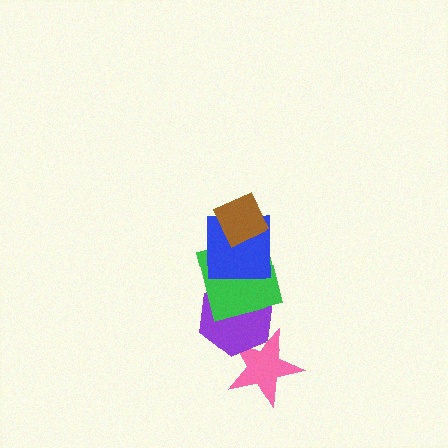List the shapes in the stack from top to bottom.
From top to bottom: the brown diamond, the blue square, the green square, the purple hexagon, the pink star.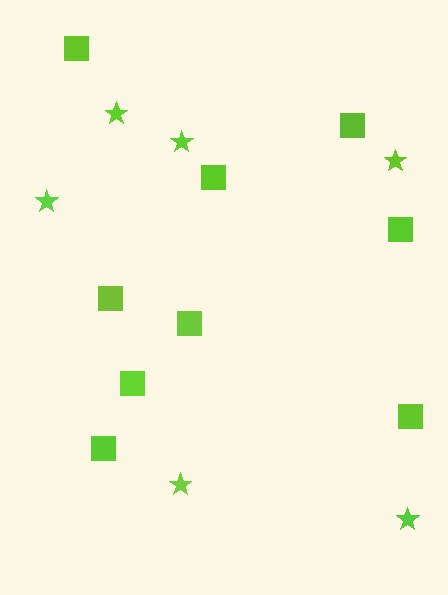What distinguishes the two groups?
There are 2 groups: one group of squares (9) and one group of stars (6).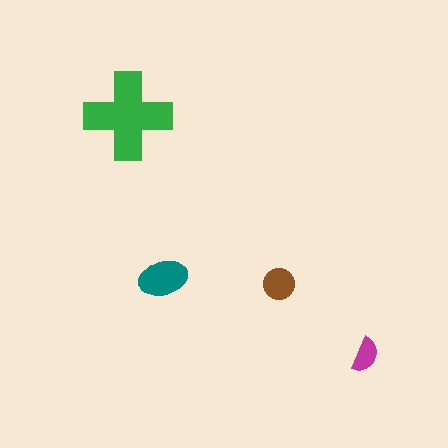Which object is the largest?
The green cross.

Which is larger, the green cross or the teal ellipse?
The green cross.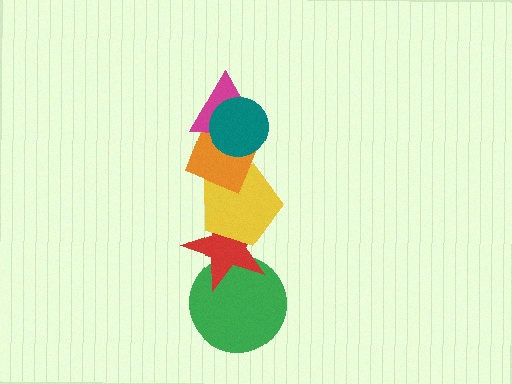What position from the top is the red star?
The red star is 5th from the top.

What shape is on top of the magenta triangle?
The teal circle is on top of the magenta triangle.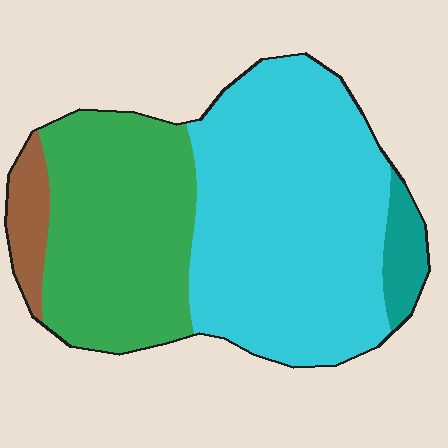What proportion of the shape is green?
Green covers around 35% of the shape.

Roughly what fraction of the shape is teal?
Teal takes up less than a quarter of the shape.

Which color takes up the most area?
Cyan, at roughly 55%.